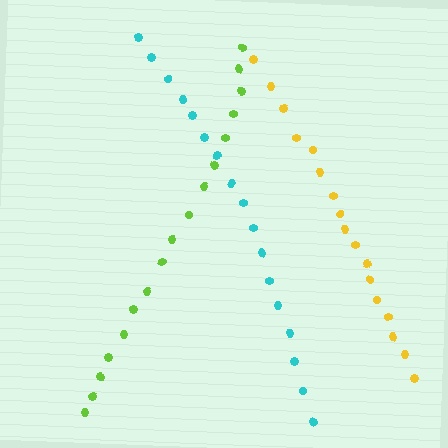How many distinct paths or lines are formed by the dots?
There are 3 distinct paths.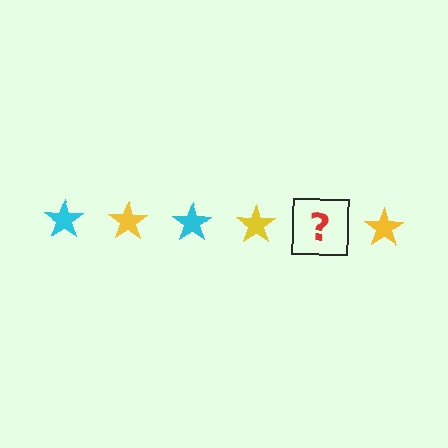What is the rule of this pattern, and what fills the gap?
The rule is that the pattern cycles through cyan, yellow stars. The gap should be filled with a cyan star.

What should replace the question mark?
The question mark should be replaced with a cyan star.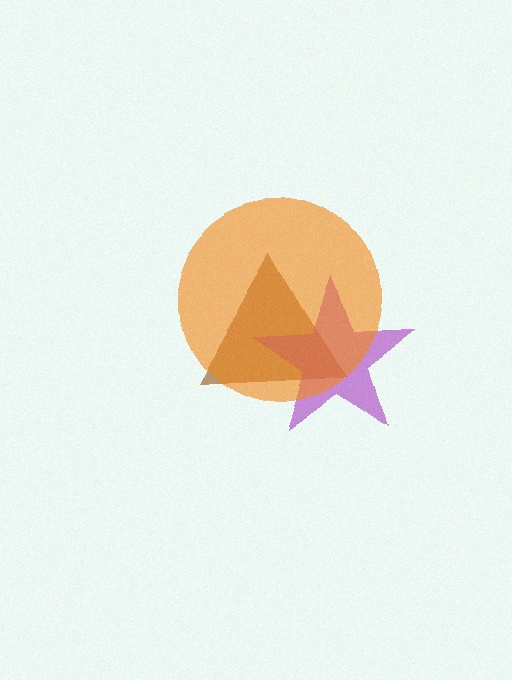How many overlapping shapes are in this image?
There are 3 overlapping shapes in the image.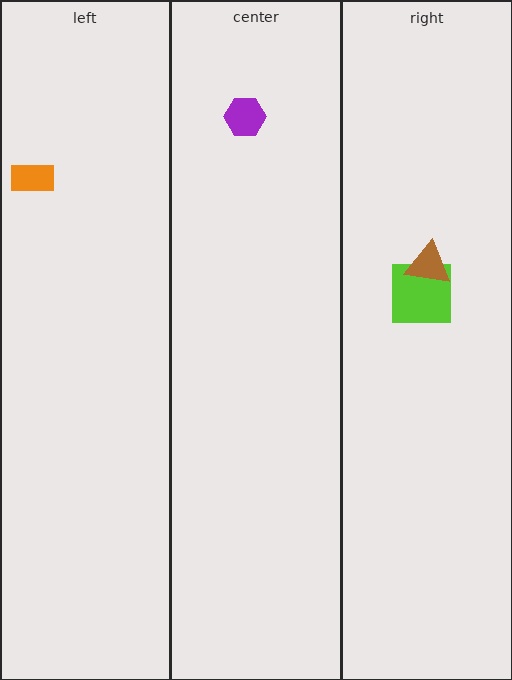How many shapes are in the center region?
1.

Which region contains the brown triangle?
The right region.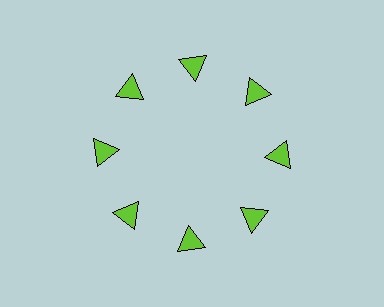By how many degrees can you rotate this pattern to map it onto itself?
The pattern maps onto itself every 45 degrees of rotation.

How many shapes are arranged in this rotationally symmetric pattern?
There are 8 shapes, arranged in 8 groups of 1.